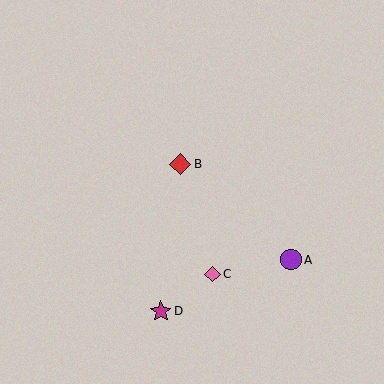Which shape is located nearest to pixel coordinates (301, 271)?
The purple circle (labeled A) at (291, 260) is nearest to that location.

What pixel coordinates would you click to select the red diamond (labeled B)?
Click at (180, 164) to select the red diamond B.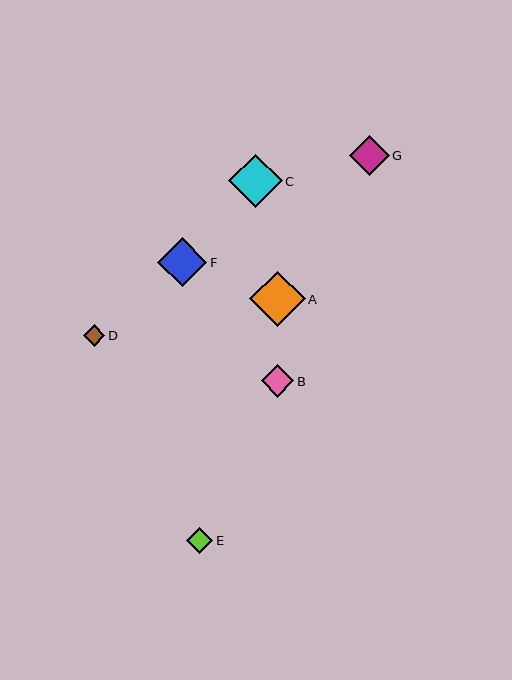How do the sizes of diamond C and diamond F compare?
Diamond C and diamond F are approximately the same size.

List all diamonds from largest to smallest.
From largest to smallest: A, C, F, G, B, E, D.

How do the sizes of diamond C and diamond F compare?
Diamond C and diamond F are approximately the same size.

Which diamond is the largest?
Diamond A is the largest with a size of approximately 55 pixels.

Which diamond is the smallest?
Diamond D is the smallest with a size of approximately 21 pixels.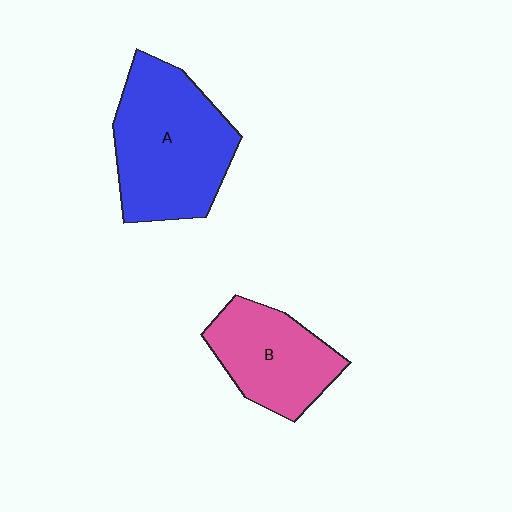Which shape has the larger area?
Shape A (blue).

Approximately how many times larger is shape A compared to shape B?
Approximately 1.5 times.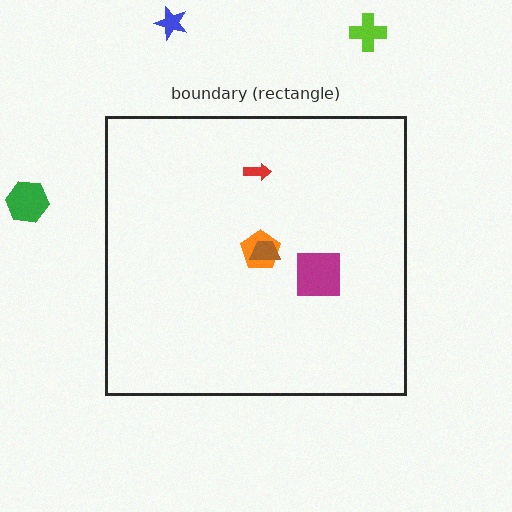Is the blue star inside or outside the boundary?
Outside.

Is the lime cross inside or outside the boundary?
Outside.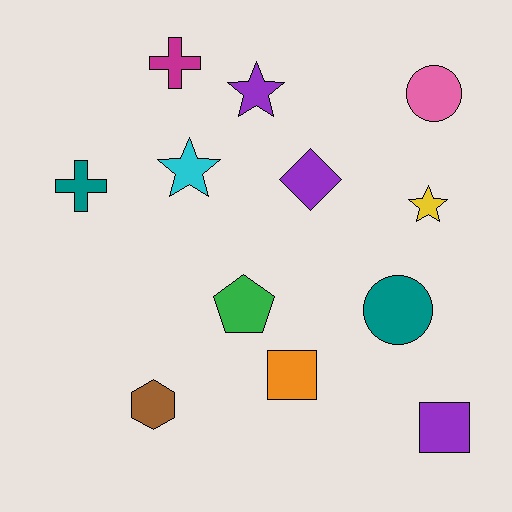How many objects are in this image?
There are 12 objects.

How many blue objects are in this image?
There are no blue objects.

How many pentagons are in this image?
There is 1 pentagon.